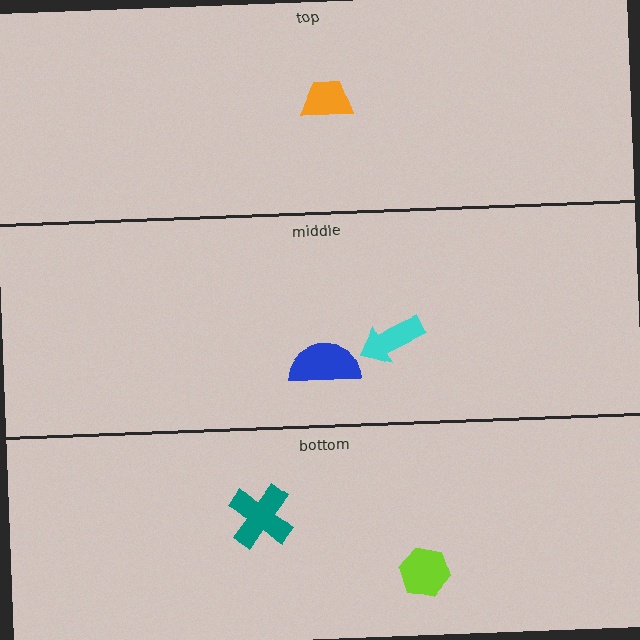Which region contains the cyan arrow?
The middle region.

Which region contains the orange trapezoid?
The top region.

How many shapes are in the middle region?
2.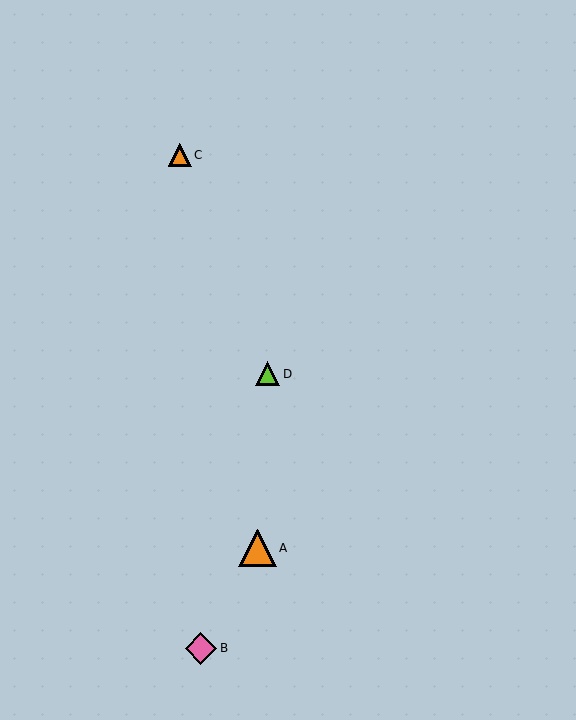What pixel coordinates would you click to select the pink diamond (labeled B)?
Click at (201, 648) to select the pink diamond B.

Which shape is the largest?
The orange triangle (labeled A) is the largest.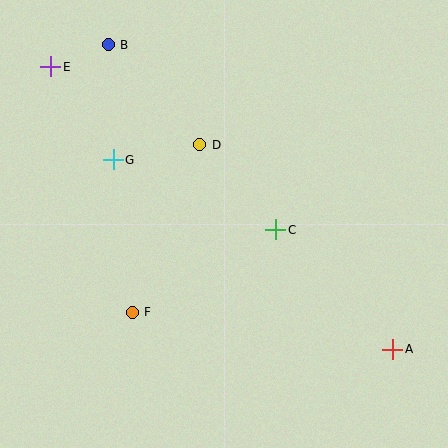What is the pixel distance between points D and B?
The distance between D and B is 135 pixels.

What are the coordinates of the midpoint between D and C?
The midpoint between D and C is at (238, 187).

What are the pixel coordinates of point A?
Point A is at (393, 350).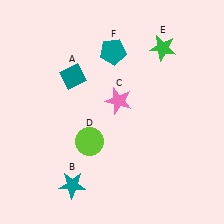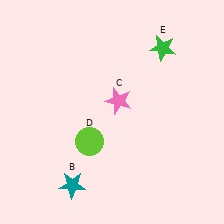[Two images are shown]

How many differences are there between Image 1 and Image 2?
There are 2 differences between the two images.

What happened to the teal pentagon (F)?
The teal pentagon (F) was removed in Image 2. It was in the top-right area of Image 1.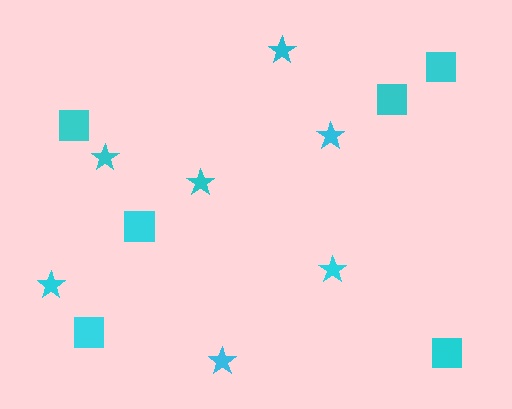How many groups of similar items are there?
There are 2 groups: one group of stars (7) and one group of squares (6).